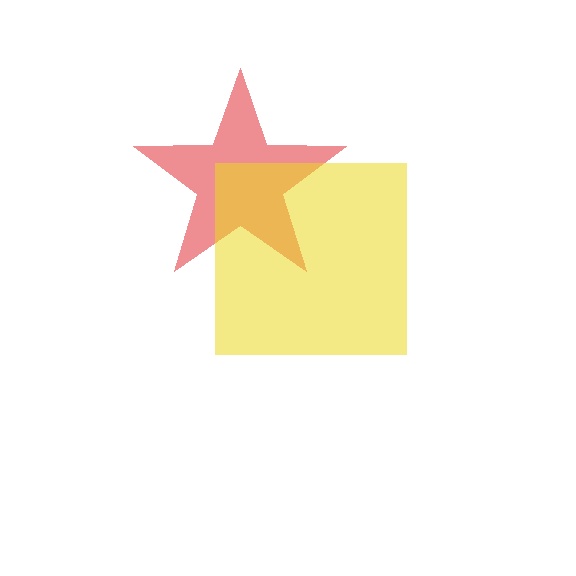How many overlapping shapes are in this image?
There are 2 overlapping shapes in the image.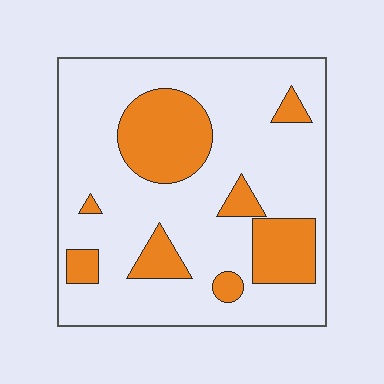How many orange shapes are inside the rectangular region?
8.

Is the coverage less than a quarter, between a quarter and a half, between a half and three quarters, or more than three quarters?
Less than a quarter.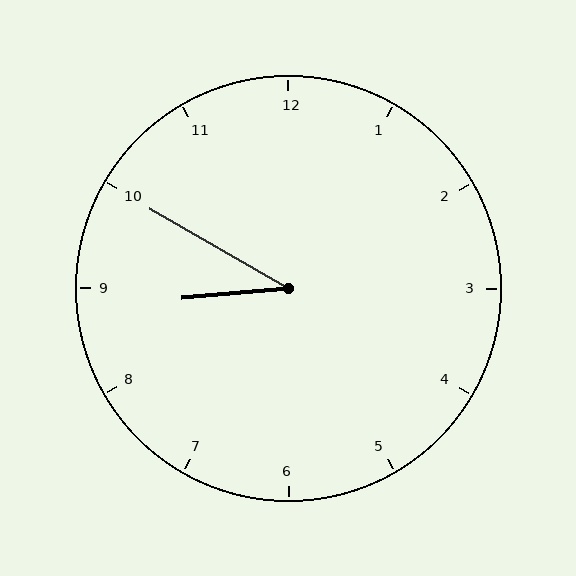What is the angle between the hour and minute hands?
Approximately 35 degrees.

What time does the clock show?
8:50.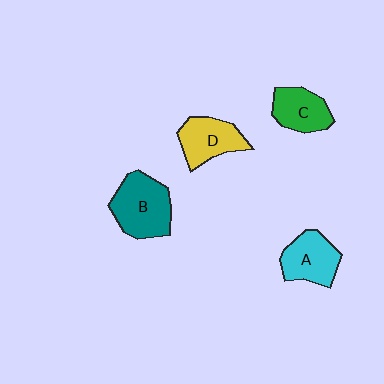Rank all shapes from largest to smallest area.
From largest to smallest: B (teal), A (cyan), D (yellow), C (green).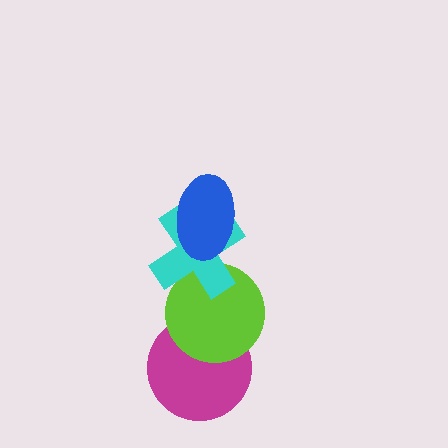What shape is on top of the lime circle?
The cyan cross is on top of the lime circle.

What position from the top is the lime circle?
The lime circle is 3rd from the top.